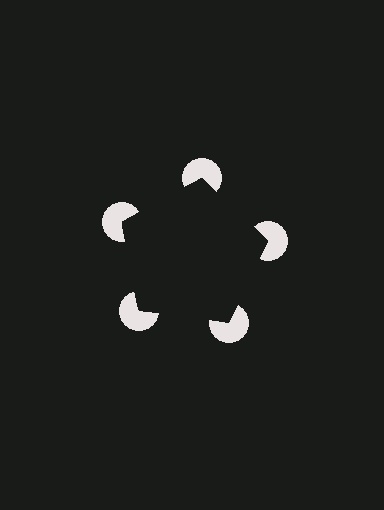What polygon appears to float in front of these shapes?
An illusory pentagon — its edges are inferred from the aligned wedge cuts in the pac-man discs, not physically drawn.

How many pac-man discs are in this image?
There are 5 — one at each vertex of the illusory pentagon.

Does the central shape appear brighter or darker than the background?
It typically appears slightly darker than the background, even though no actual brightness change is drawn.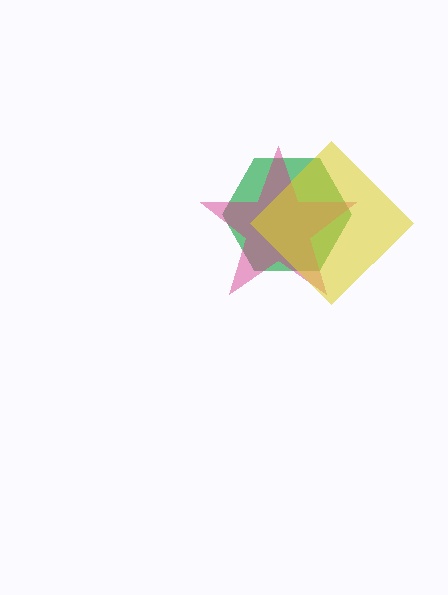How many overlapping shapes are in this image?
There are 3 overlapping shapes in the image.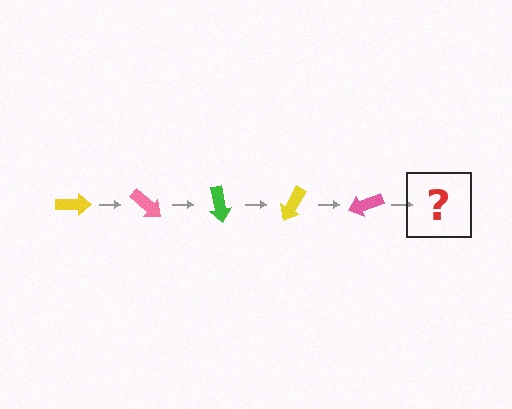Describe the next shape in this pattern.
It should be a green arrow, rotated 200 degrees from the start.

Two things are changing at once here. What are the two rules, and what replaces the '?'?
The two rules are that it rotates 40 degrees each step and the color cycles through yellow, pink, and green. The '?' should be a green arrow, rotated 200 degrees from the start.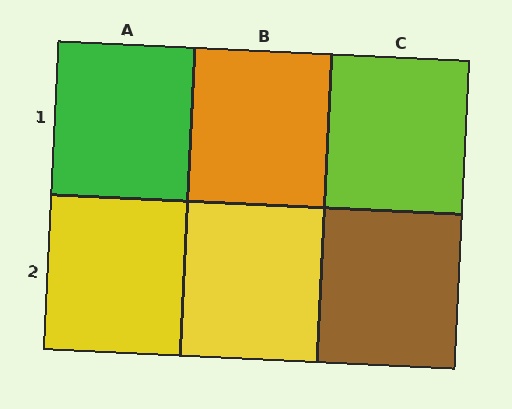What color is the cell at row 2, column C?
Brown.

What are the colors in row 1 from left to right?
Green, orange, lime.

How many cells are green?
1 cell is green.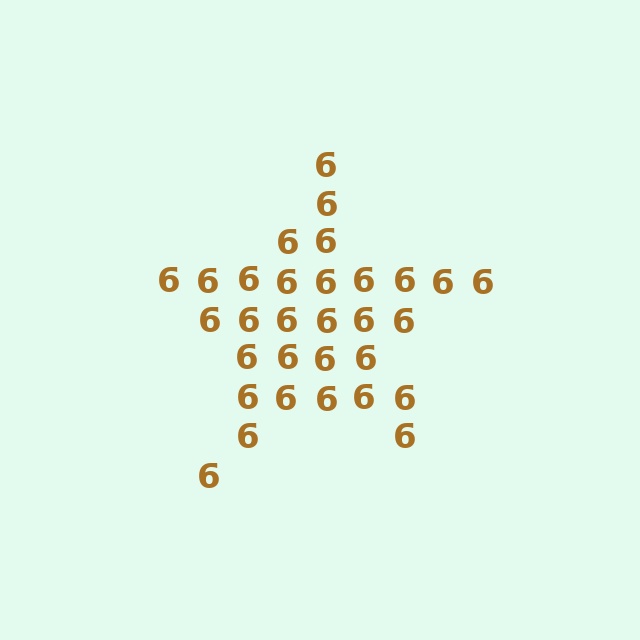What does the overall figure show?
The overall figure shows a star.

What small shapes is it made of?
It is made of small digit 6's.